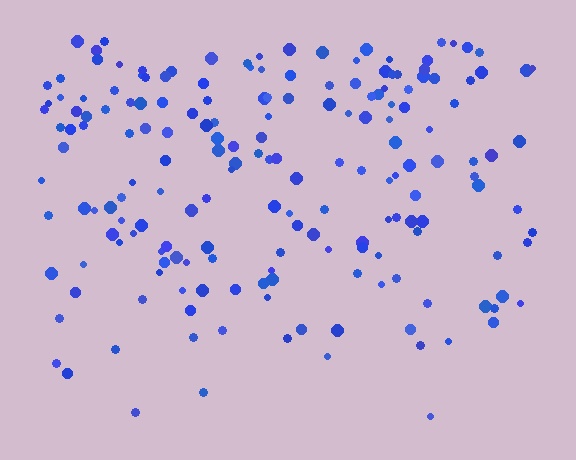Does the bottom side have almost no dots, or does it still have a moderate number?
Still a moderate number, just noticeably fewer than the top.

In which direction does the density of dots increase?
From bottom to top, with the top side densest.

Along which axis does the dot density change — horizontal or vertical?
Vertical.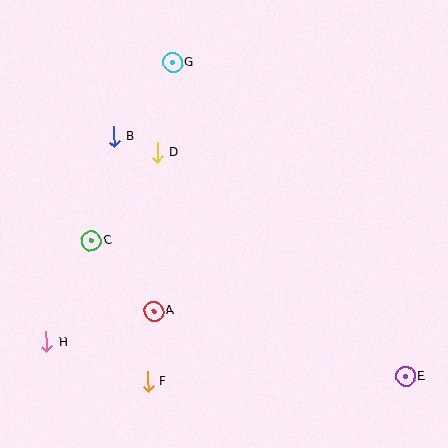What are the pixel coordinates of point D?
Point D is at (157, 152).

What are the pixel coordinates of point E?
Point E is at (405, 377).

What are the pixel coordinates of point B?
Point B is at (114, 136).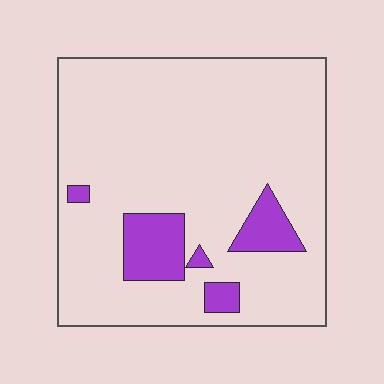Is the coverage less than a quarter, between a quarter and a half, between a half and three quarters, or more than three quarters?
Less than a quarter.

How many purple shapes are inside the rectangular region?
5.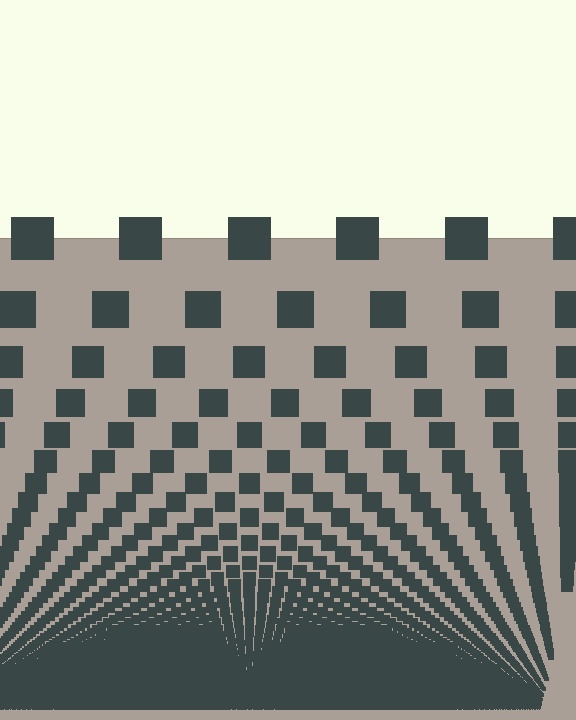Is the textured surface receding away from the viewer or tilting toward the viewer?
The surface appears to tilt toward the viewer. Texture elements get larger and sparser toward the top.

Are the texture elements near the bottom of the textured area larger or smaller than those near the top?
Smaller. The gradient is inverted — elements near the bottom are smaller and denser.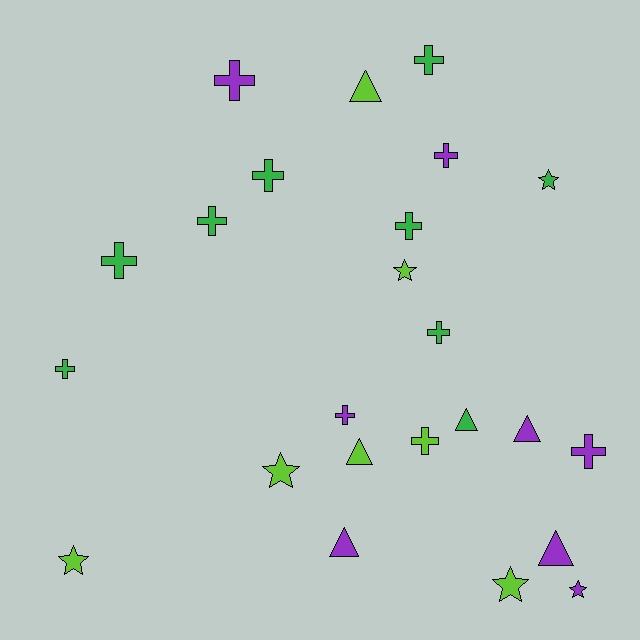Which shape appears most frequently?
Cross, with 12 objects.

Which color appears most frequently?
Green, with 9 objects.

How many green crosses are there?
There are 7 green crosses.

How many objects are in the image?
There are 24 objects.